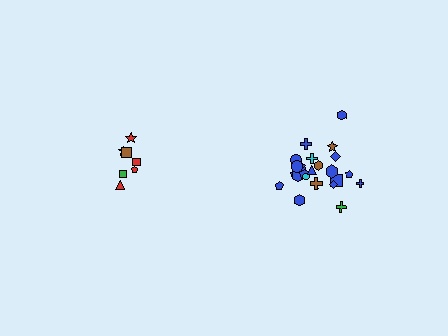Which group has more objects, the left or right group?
The right group.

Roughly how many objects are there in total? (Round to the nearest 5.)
Roughly 30 objects in total.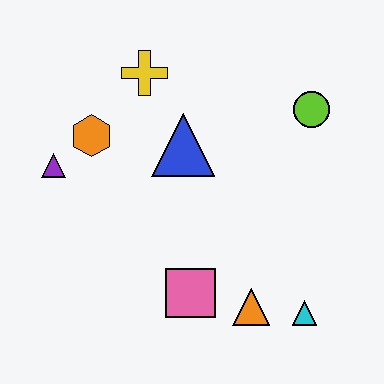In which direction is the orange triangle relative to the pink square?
The orange triangle is to the right of the pink square.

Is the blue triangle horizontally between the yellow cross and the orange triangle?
Yes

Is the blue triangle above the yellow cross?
No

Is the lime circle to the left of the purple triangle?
No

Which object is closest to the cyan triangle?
The orange triangle is closest to the cyan triangle.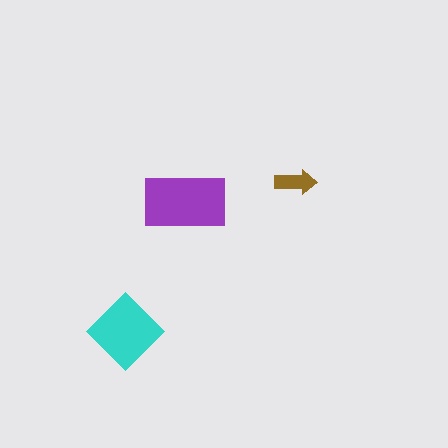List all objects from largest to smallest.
The purple rectangle, the cyan diamond, the brown arrow.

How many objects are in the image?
There are 3 objects in the image.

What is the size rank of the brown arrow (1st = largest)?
3rd.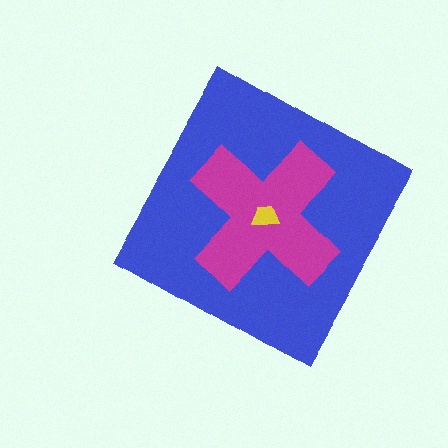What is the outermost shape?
The blue diamond.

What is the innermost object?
The yellow trapezoid.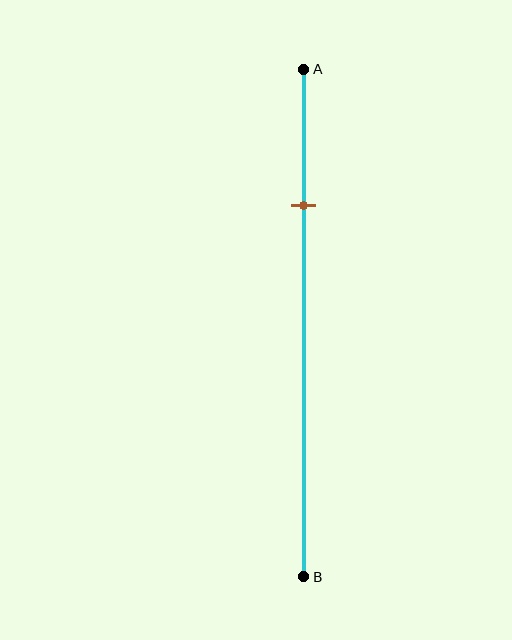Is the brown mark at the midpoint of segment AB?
No, the mark is at about 25% from A, not at the 50% midpoint.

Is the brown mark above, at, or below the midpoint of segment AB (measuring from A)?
The brown mark is above the midpoint of segment AB.